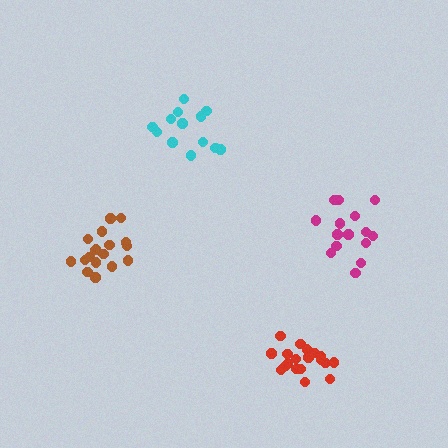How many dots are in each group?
Group 1: 13 dots, Group 2: 18 dots, Group 3: 16 dots, Group 4: 19 dots (66 total).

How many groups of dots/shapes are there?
There are 4 groups.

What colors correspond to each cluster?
The clusters are colored: cyan, brown, magenta, red.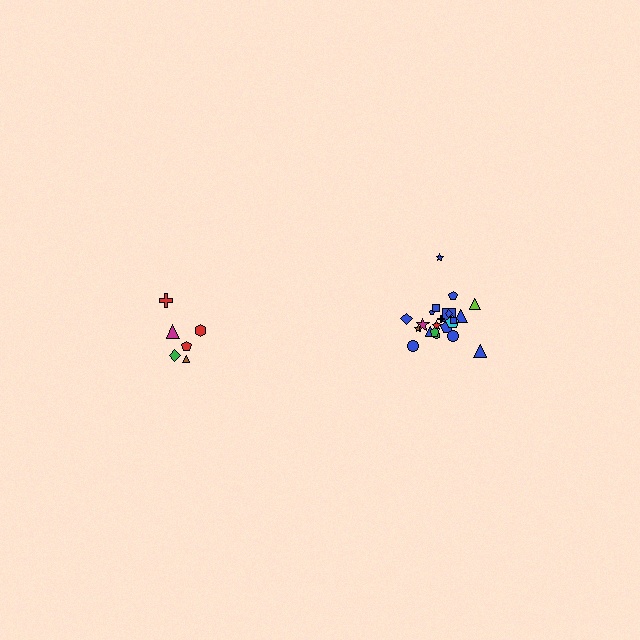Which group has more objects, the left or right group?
The right group.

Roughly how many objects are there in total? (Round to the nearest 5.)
Roughly 30 objects in total.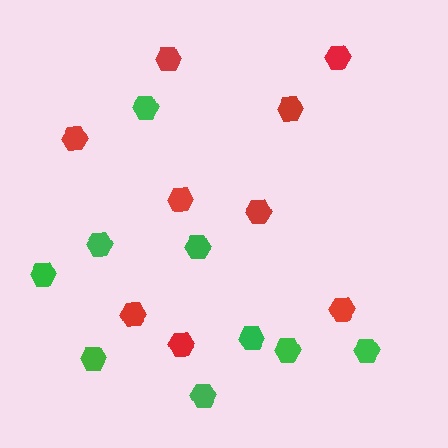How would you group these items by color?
There are 2 groups: one group of red hexagons (9) and one group of green hexagons (9).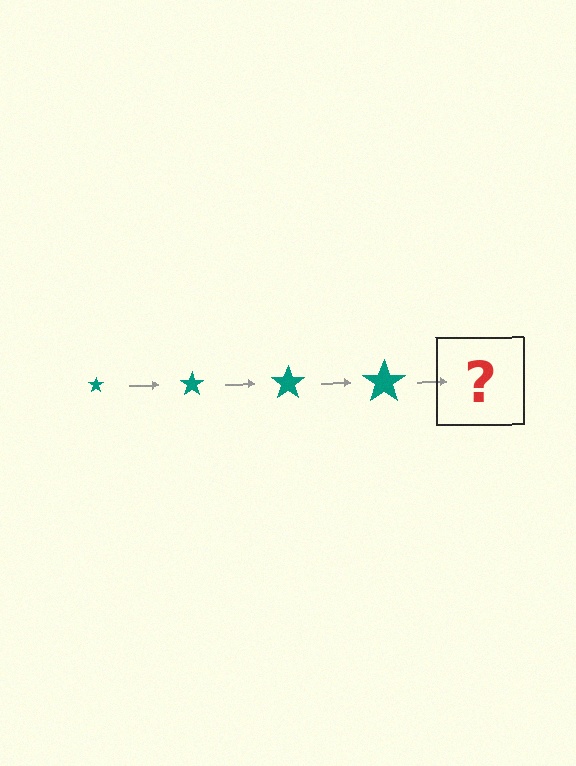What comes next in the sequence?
The next element should be a teal star, larger than the previous one.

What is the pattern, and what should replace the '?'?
The pattern is that the star gets progressively larger each step. The '?' should be a teal star, larger than the previous one.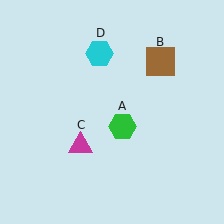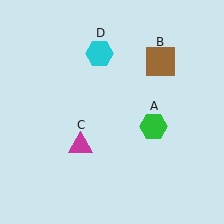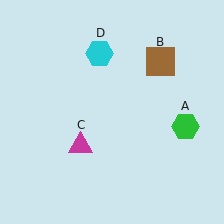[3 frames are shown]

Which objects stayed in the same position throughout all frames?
Brown square (object B) and magenta triangle (object C) and cyan hexagon (object D) remained stationary.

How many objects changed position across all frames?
1 object changed position: green hexagon (object A).